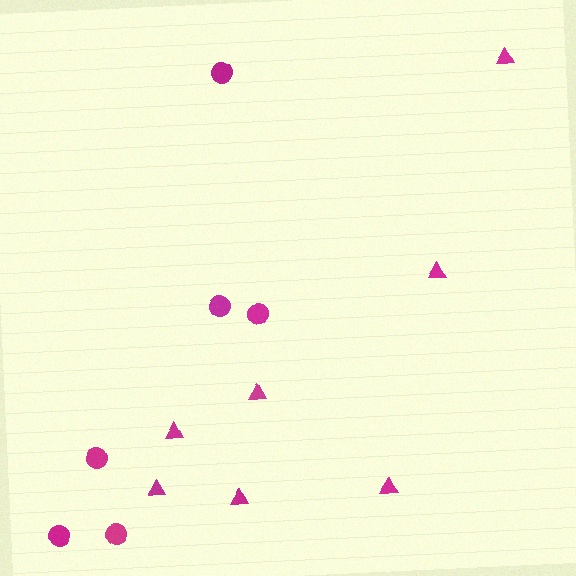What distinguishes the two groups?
There are 2 groups: one group of circles (6) and one group of triangles (7).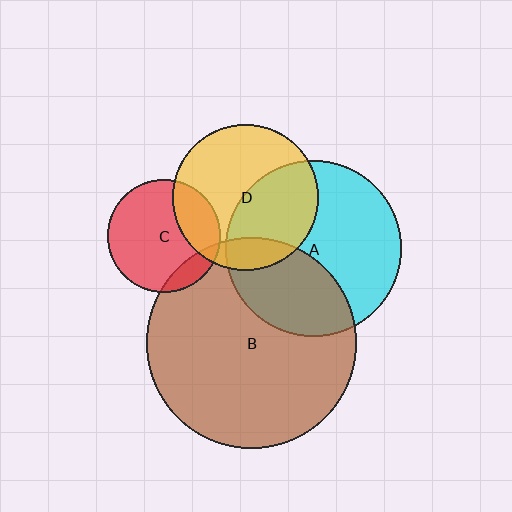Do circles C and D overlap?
Yes.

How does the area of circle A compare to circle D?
Approximately 1.4 times.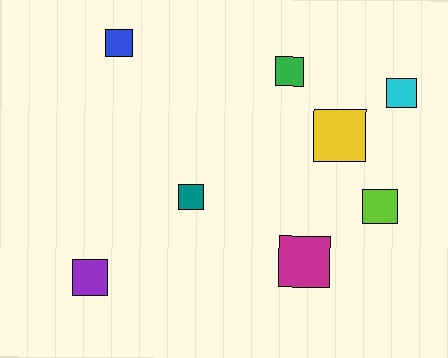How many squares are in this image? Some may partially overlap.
There are 8 squares.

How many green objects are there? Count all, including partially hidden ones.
There is 1 green object.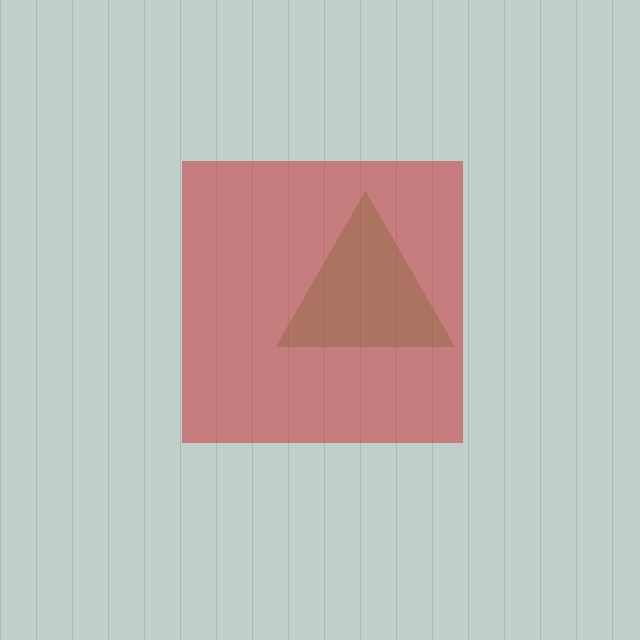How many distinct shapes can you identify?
There are 2 distinct shapes: a green triangle, a red square.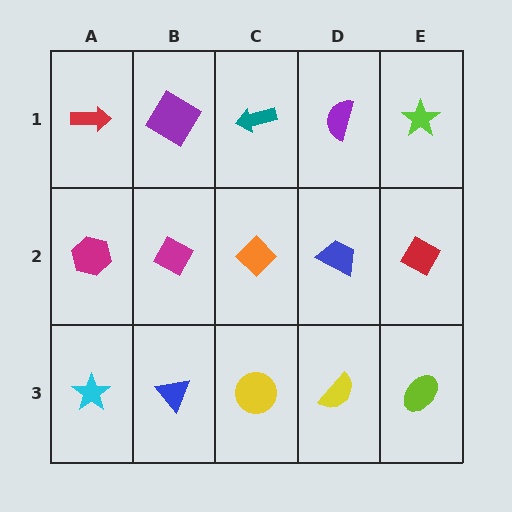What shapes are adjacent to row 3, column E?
A red diamond (row 2, column E), a yellow semicircle (row 3, column D).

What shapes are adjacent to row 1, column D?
A blue trapezoid (row 2, column D), a teal arrow (row 1, column C), a lime star (row 1, column E).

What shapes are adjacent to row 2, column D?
A purple semicircle (row 1, column D), a yellow semicircle (row 3, column D), an orange diamond (row 2, column C), a red diamond (row 2, column E).